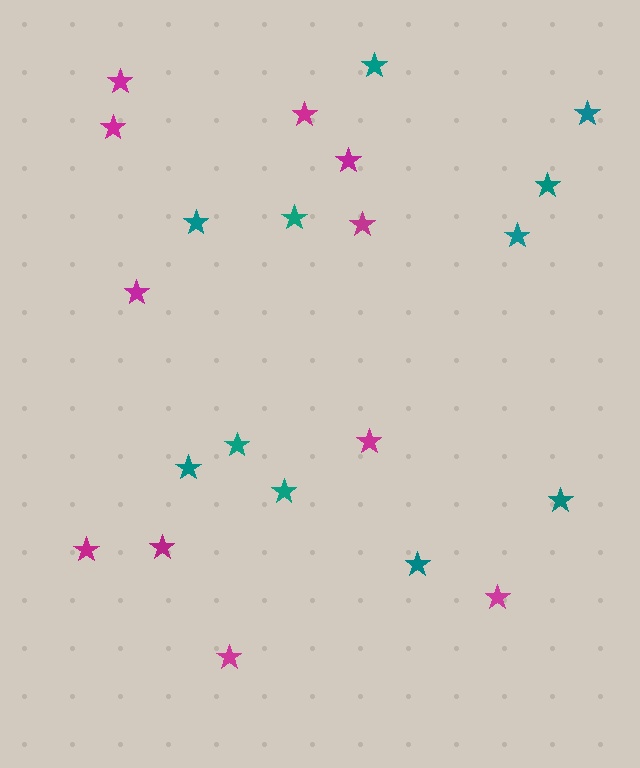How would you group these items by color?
There are 2 groups: one group of magenta stars (11) and one group of teal stars (11).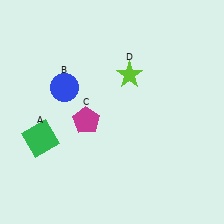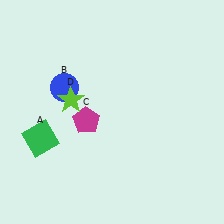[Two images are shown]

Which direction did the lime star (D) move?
The lime star (D) moved left.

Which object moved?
The lime star (D) moved left.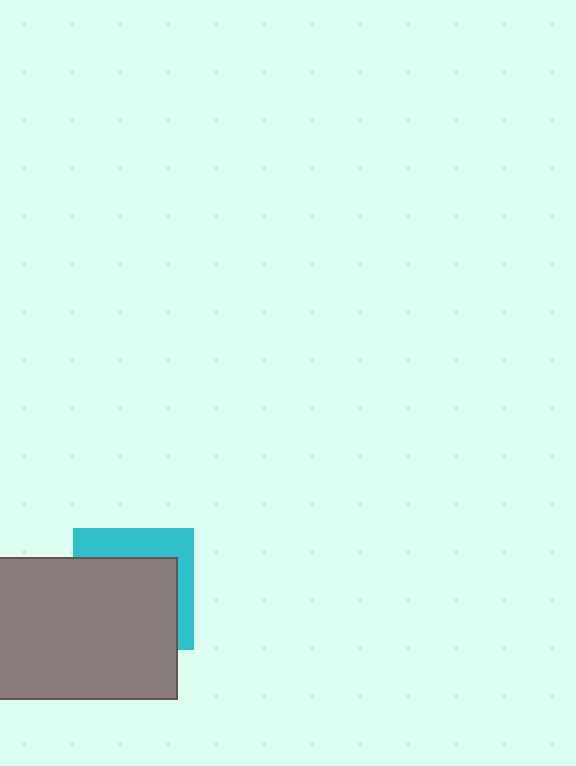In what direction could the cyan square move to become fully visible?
The cyan square could move toward the upper-right. That would shift it out from behind the gray rectangle entirely.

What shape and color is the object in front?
The object in front is a gray rectangle.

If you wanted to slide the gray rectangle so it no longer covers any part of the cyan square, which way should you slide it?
Slide it toward the lower-left — that is the most direct way to separate the two shapes.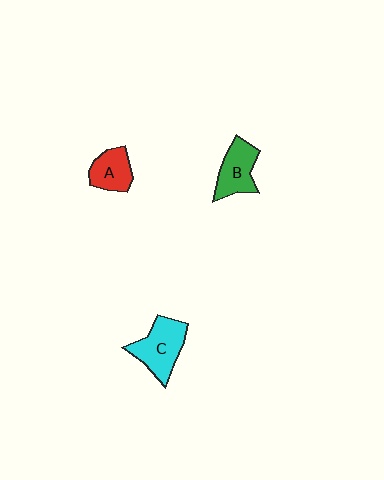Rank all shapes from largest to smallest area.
From largest to smallest: C (cyan), B (green), A (red).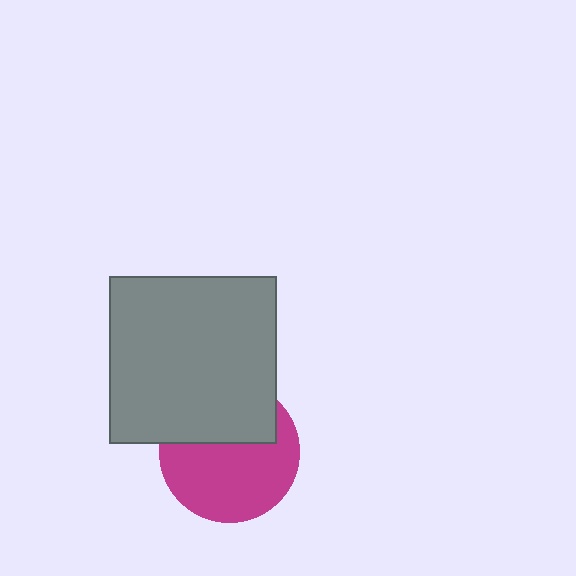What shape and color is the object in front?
The object in front is a gray square.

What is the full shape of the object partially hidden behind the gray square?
The partially hidden object is a magenta circle.